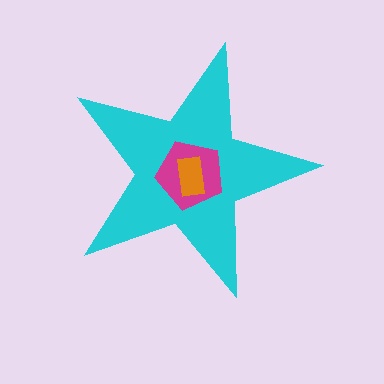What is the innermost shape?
The orange rectangle.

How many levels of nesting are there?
3.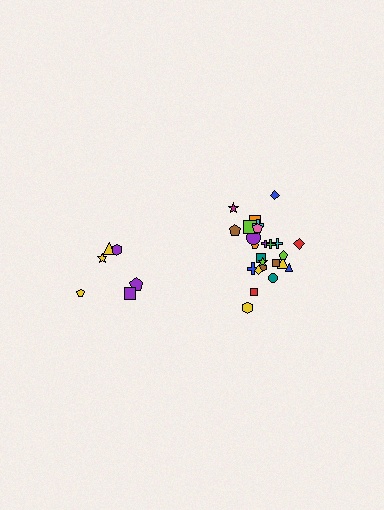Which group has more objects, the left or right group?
The right group.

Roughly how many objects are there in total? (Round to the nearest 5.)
Roughly 30 objects in total.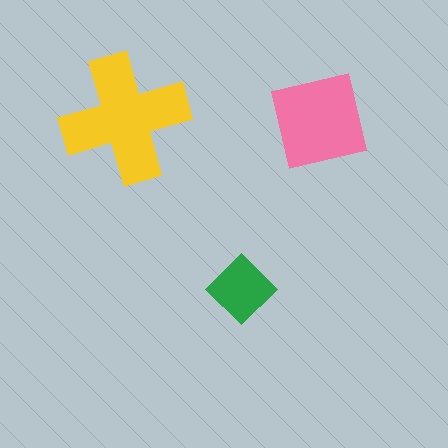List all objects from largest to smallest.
The yellow cross, the pink square, the green diamond.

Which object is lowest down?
The green diamond is bottommost.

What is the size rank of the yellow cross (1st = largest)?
1st.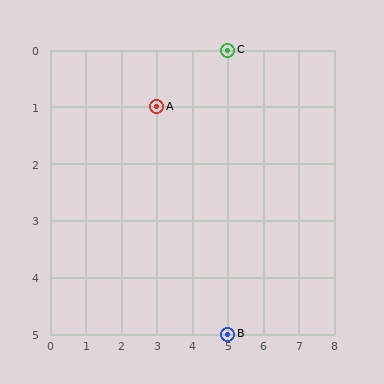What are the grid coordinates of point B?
Point B is at grid coordinates (5, 5).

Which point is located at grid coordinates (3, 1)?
Point A is at (3, 1).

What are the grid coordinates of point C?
Point C is at grid coordinates (5, 0).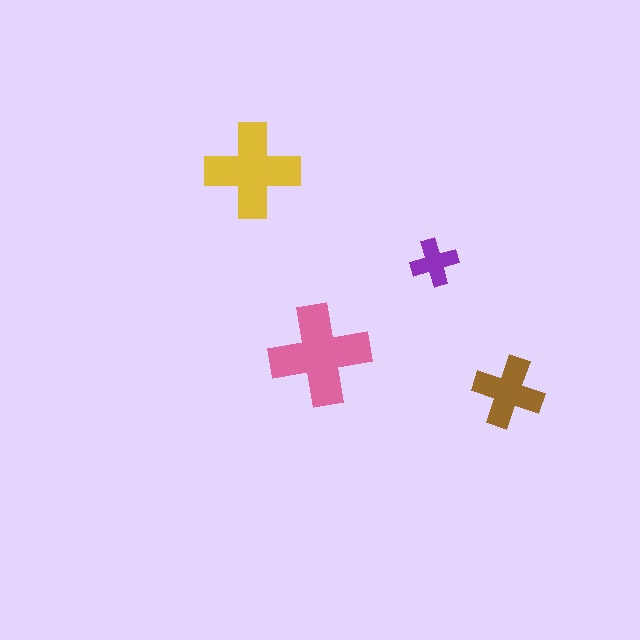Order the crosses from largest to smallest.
the pink one, the yellow one, the brown one, the purple one.